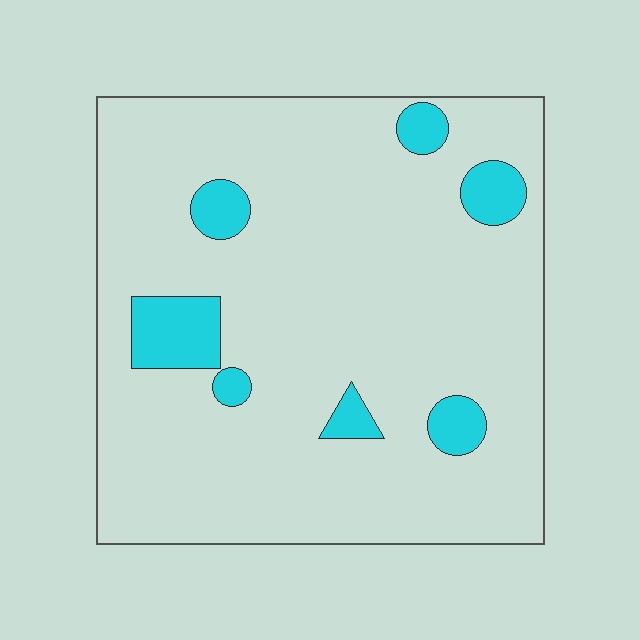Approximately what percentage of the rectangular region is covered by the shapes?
Approximately 10%.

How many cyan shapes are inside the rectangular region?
7.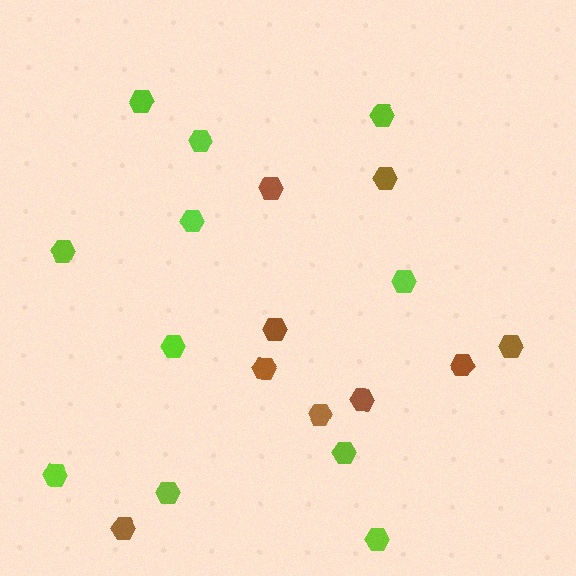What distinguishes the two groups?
There are 2 groups: one group of brown hexagons (9) and one group of lime hexagons (11).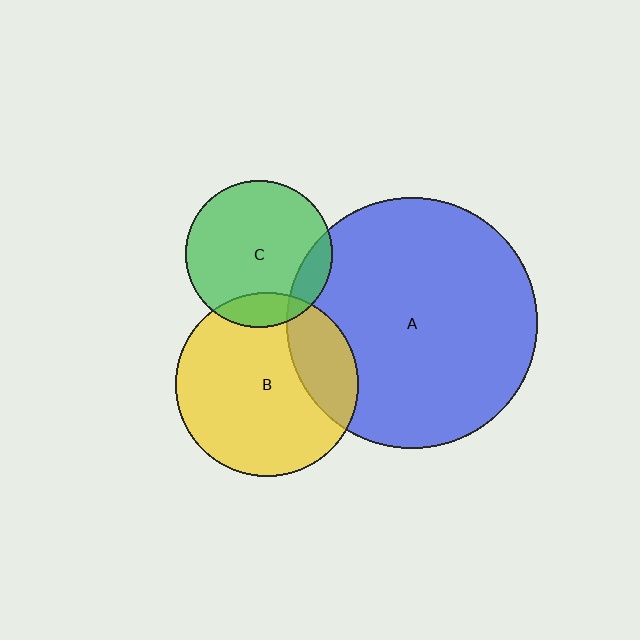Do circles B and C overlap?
Yes.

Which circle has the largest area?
Circle A (blue).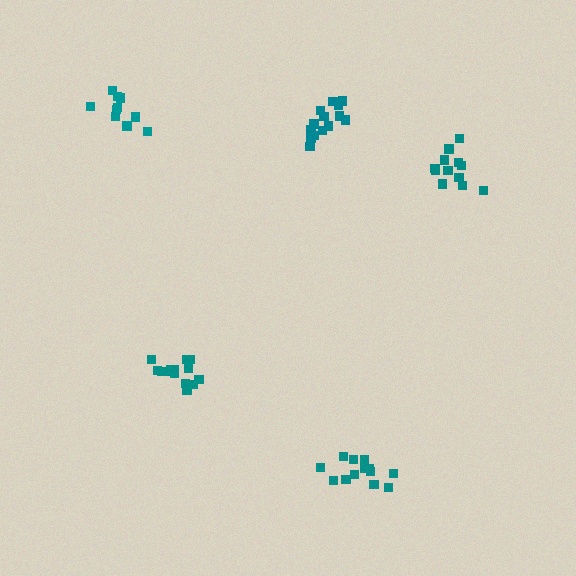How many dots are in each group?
Group 1: 10 dots, Group 2: 12 dots, Group 3: 13 dots, Group 4: 14 dots, Group 5: 15 dots (64 total).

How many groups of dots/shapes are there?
There are 5 groups.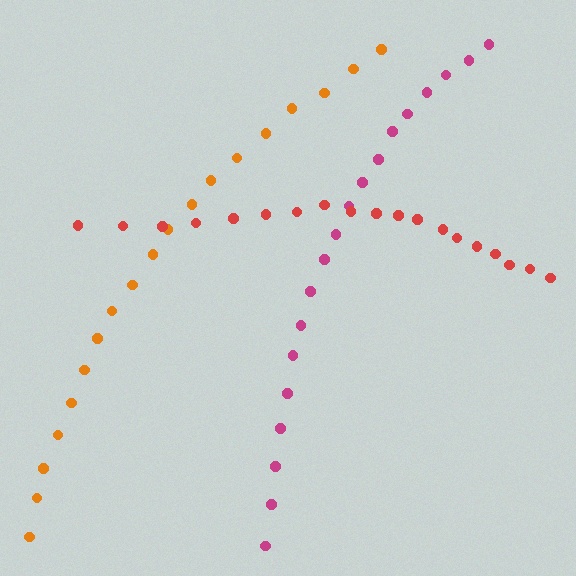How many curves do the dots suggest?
There are 3 distinct paths.